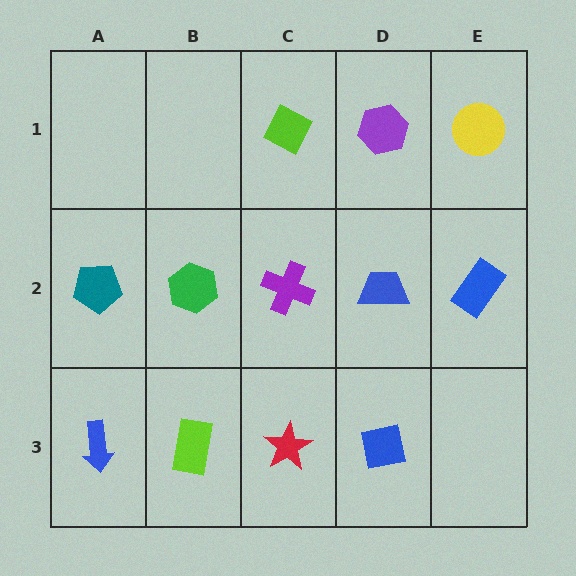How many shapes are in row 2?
5 shapes.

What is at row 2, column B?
A green hexagon.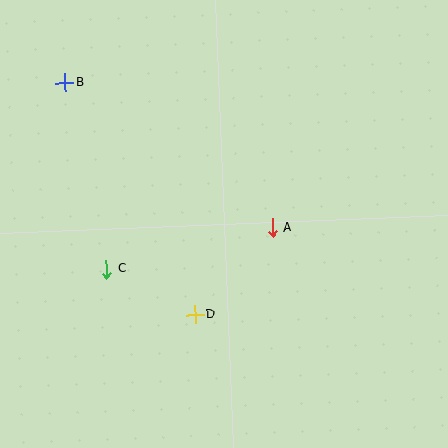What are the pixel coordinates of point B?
Point B is at (65, 83).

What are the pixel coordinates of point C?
Point C is at (106, 269).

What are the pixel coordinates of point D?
Point D is at (195, 314).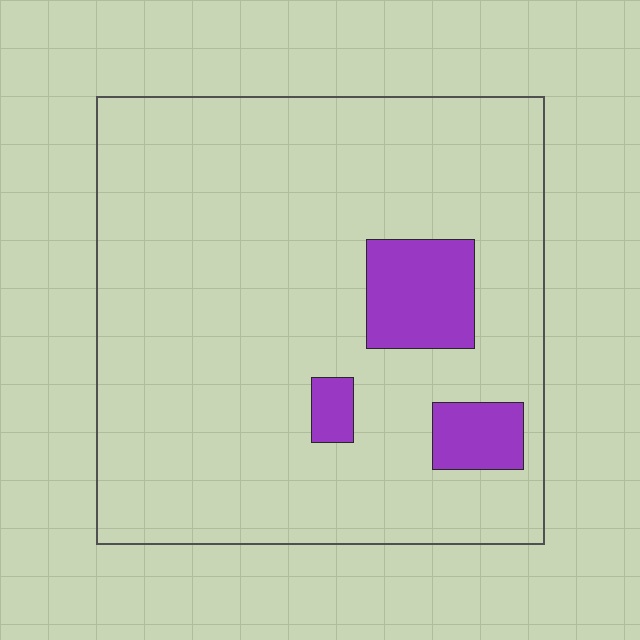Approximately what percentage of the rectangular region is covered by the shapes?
Approximately 10%.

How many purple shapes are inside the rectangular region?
3.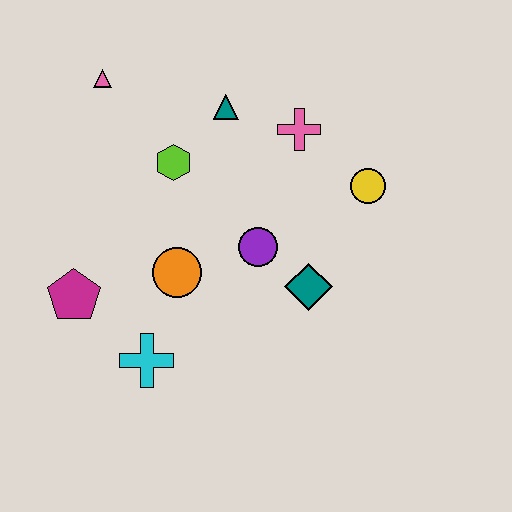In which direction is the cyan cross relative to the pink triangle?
The cyan cross is below the pink triangle.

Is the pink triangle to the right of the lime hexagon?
No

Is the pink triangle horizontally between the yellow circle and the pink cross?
No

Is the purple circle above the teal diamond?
Yes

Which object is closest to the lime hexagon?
The teal triangle is closest to the lime hexagon.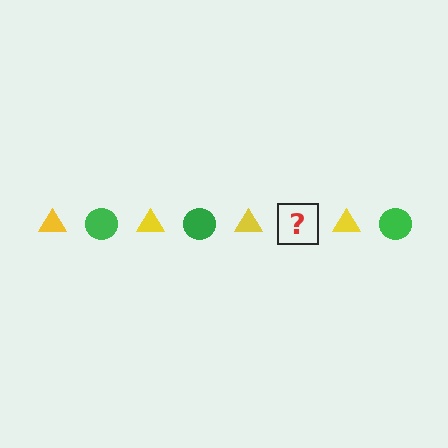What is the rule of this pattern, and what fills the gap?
The rule is that the pattern alternates between yellow triangle and green circle. The gap should be filled with a green circle.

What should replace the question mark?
The question mark should be replaced with a green circle.